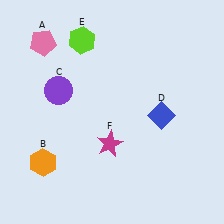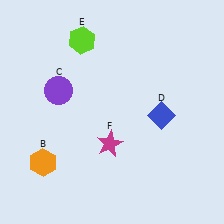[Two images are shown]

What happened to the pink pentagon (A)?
The pink pentagon (A) was removed in Image 2. It was in the top-left area of Image 1.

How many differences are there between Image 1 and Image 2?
There is 1 difference between the two images.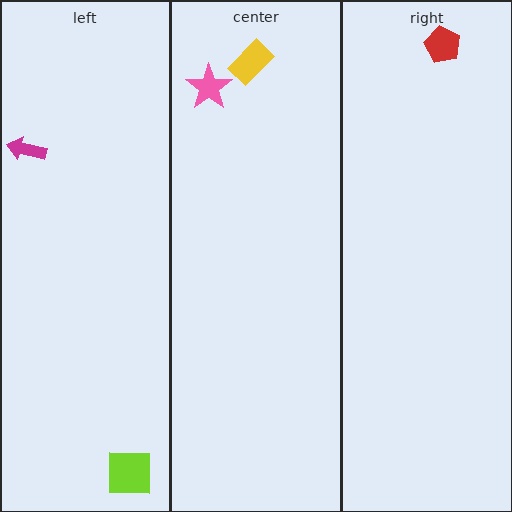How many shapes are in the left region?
2.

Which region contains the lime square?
The left region.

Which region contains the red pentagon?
The right region.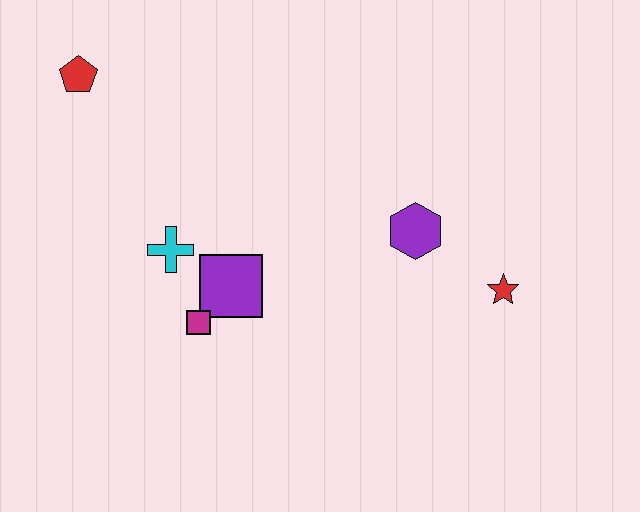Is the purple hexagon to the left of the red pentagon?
No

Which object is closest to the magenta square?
The purple square is closest to the magenta square.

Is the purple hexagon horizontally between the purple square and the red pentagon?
No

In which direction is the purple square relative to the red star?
The purple square is to the left of the red star.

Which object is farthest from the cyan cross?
The red star is farthest from the cyan cross.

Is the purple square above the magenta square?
Yes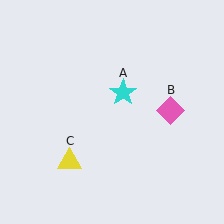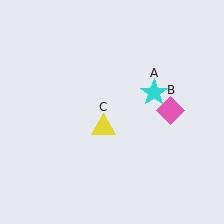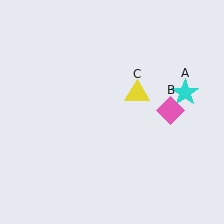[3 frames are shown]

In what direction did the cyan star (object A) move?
The cyan star (object A) moved right.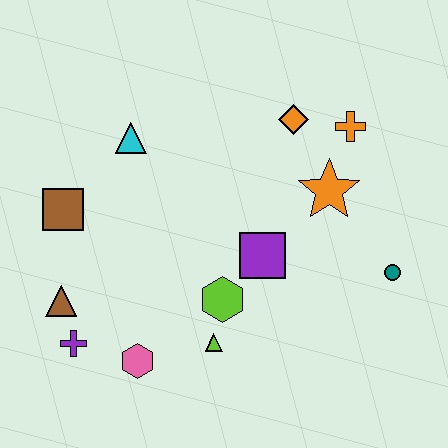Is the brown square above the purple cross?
Yes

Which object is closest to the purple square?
The lime hexagon is closest to the purple square.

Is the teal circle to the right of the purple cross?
Yes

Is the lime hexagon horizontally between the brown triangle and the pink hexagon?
No